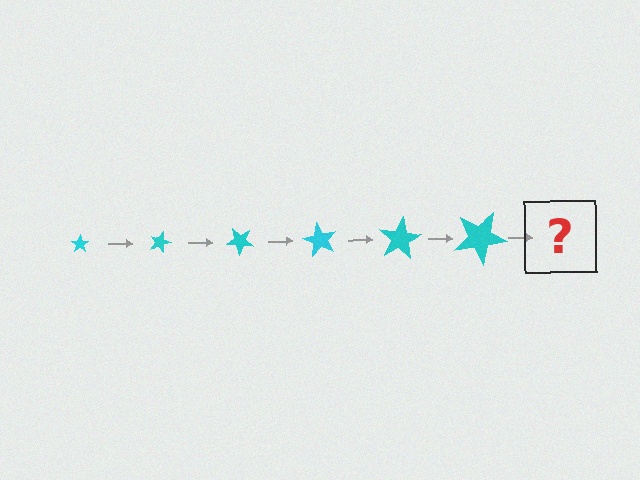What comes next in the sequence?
The next element should be a star, larger than the previous one and rotated 120 degrees from the start.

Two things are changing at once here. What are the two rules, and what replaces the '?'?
The two rules are that the star grows larger each step and it rotates 20 degrees each step. The '?' should be a star, larger than the previous one and rotated 120 degrees from the start.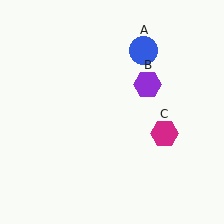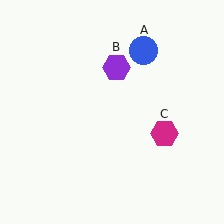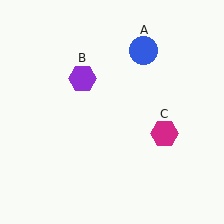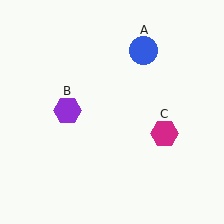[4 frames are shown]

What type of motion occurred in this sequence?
The purple hexagon (object B) rotated counterclockwise around the center of the scene.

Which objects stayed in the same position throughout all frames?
Blue circle (object A) and magenta hexagon (object C) remained stationary.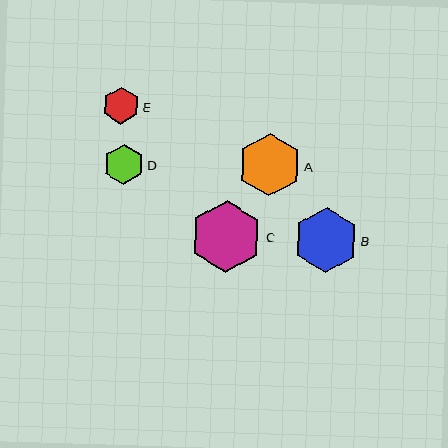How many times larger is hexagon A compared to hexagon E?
Hexagon A is approximately 1.7 times the size of hexagon E.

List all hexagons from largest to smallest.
From largest to smallest: C, B, A, D, E.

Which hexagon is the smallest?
Hexagon E is the smallest with a size of approximately 37 pixels.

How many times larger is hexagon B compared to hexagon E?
Hexagon B is approximately 1.7 times the size of hexagon E.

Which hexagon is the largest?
Hexagon C is the largest with a size of approximately 71 pixels.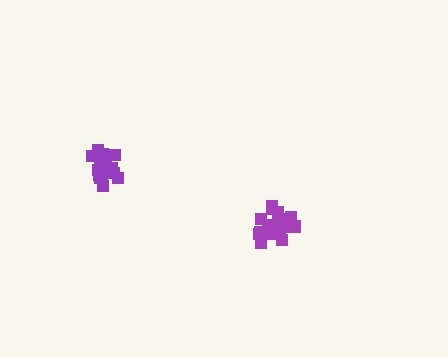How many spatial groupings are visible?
There are 2 spatial groupings.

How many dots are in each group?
Group 1: 17 dots, Group 2: 17 dots (34 total).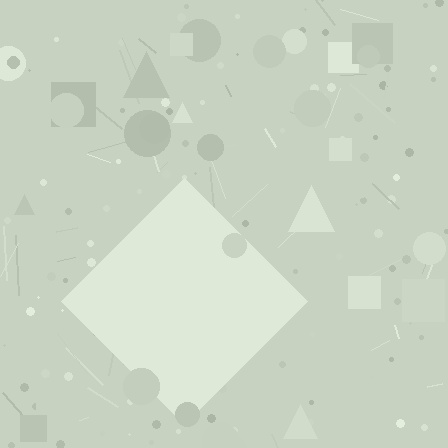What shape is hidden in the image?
A diamond is hidden in the image.